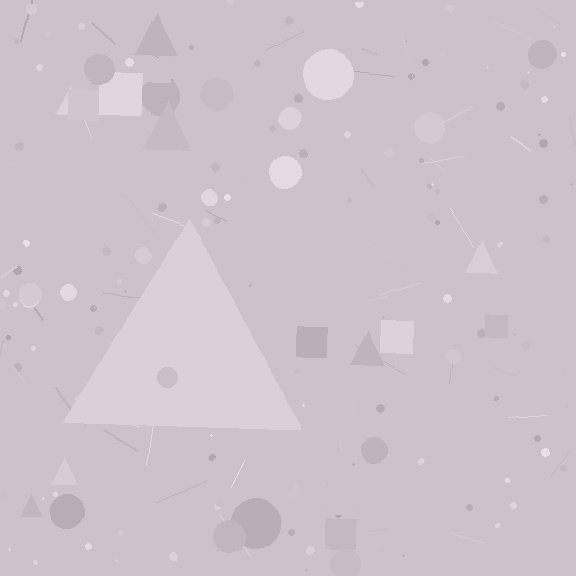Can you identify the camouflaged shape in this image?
The camouflaged shape is a triangle.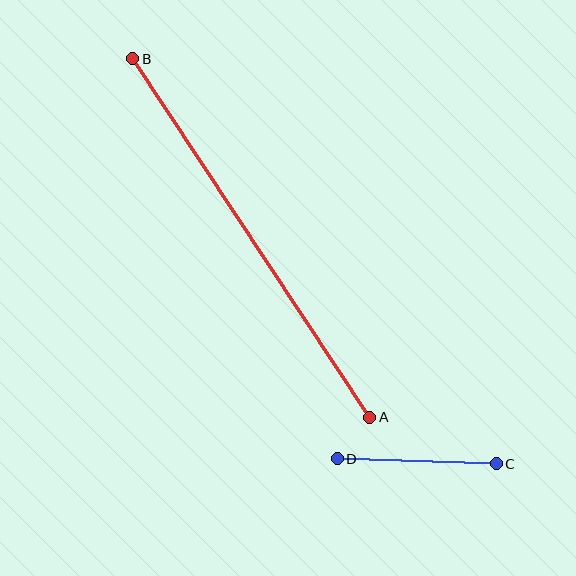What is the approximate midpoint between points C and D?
The midpoint is at approximately (417, 461) pixels.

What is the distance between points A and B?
The distance is approximately 430 pixels.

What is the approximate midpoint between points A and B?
The midpoint is at approximately (251, 238) pixels.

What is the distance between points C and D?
The distance is approximately 159 pixels.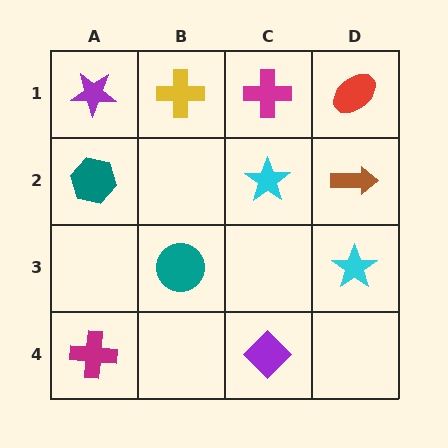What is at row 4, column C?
A purple diamond.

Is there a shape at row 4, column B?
No, that cell is empty.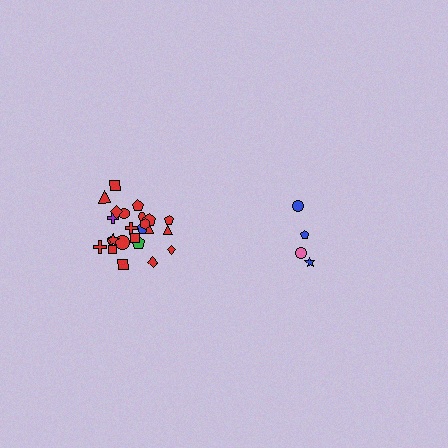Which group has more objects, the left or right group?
The left group.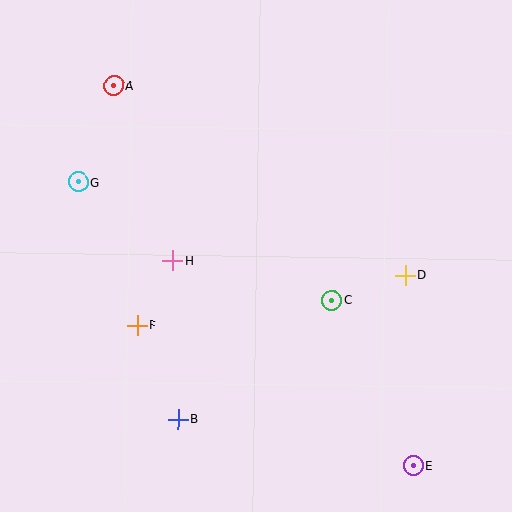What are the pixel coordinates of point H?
Point H is at (172, 261).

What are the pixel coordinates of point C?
Point C is at (332, 300).